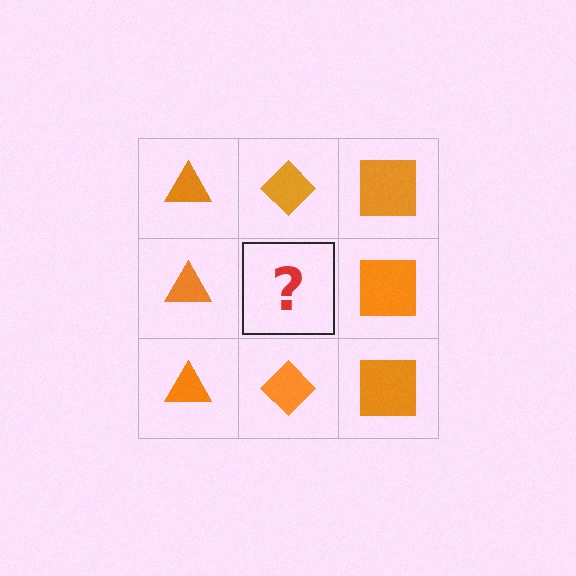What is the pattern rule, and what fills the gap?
The rule is that each column has a consistent shape. The gap should be filled with an orange diamond.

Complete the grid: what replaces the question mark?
The question mark should be replaced with an orange diamond.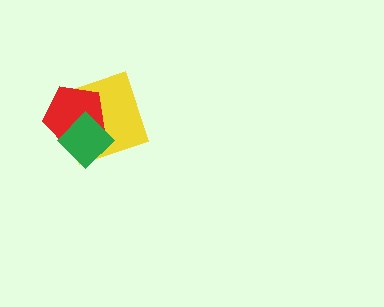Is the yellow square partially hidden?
Yes, it is partially covered by another shape.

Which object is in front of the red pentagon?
The green diamond is in front of the red pentagon.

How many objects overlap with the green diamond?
2 objects overlap with the green diamond.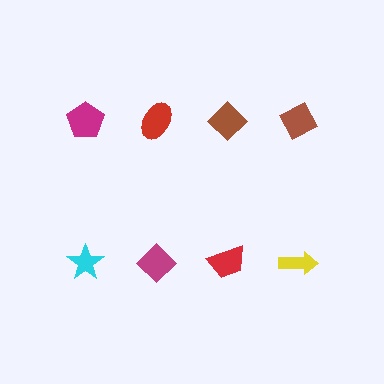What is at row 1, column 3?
A brown diamond.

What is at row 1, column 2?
A red ellipse.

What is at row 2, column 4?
A yellow arrow.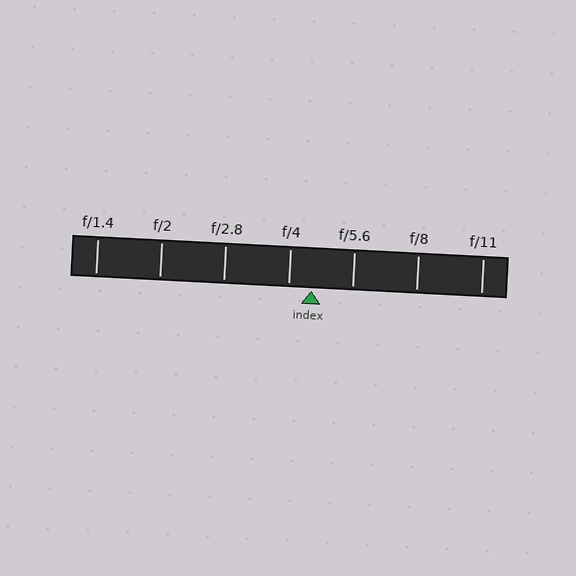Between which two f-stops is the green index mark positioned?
The index mark is between f/4 and f/5.6.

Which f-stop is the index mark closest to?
The index mark is closest to f/4.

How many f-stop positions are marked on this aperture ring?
There are 7 f-stop positions marked.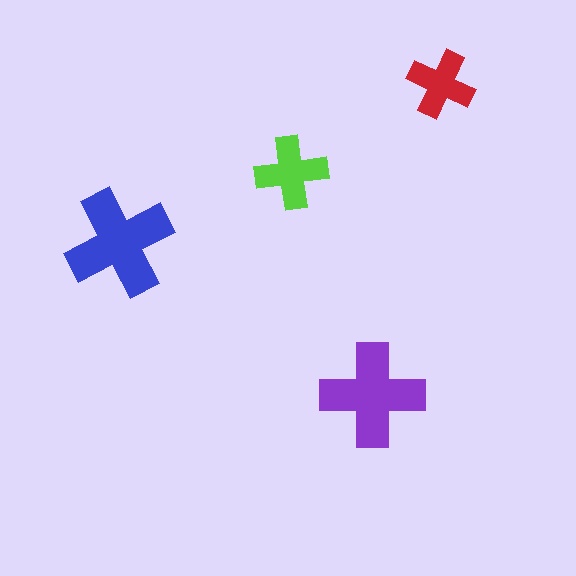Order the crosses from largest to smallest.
the blue one, the purple one, the lime one, the red one.